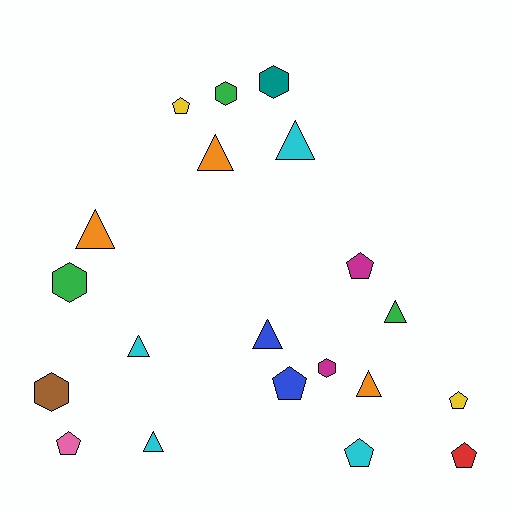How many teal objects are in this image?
There is 1 teal object.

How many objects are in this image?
There are 20 objects.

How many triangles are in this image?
There are 8 triangles.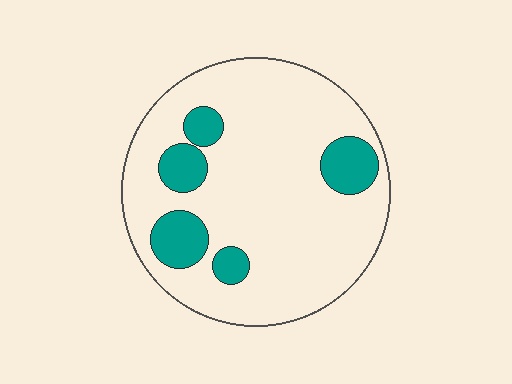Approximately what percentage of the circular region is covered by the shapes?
Approximately 15%.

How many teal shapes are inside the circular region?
5.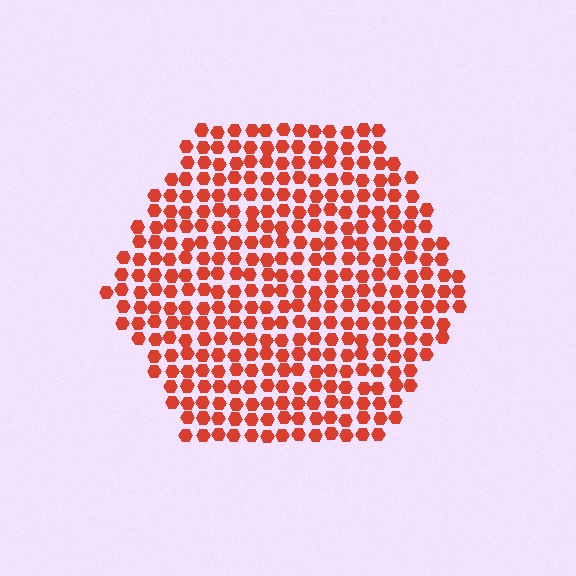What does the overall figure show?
The overall figure shows a hexagon.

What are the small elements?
The small elements are hexagons.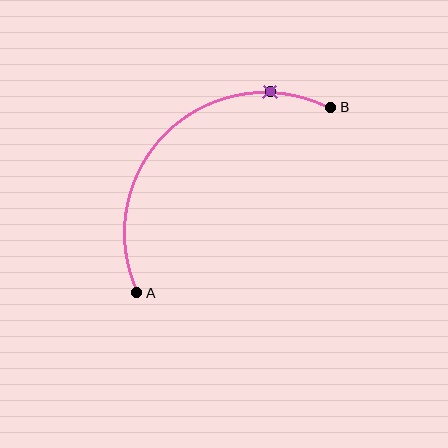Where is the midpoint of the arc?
The arc midpoint is the point on the curve farthest from the straight line joining A and B. It sits above and to the left of that line.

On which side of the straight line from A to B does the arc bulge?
The arc bulges above and to the left of the straight line connecting A and B.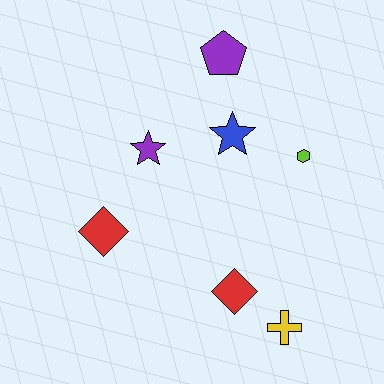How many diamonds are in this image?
There are 2 diamonds.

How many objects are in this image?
There are 7 objects.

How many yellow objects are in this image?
There is 1 yellow object.